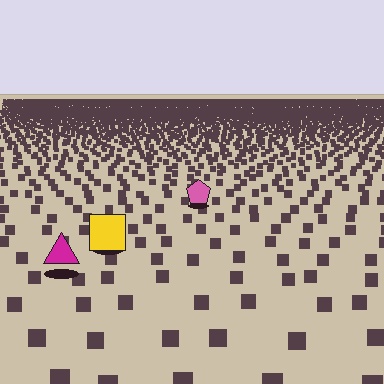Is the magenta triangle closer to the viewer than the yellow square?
Yes. The magenta triangle is closer — you can tell from the texture gradient: the ground texture is coarser near it.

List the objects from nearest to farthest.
From nearest to farthest: the magenta triangle, the yellow square, the pink pentagon.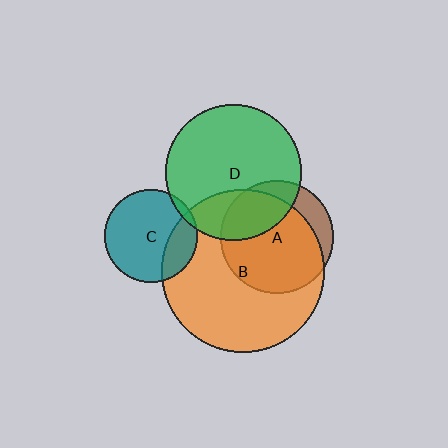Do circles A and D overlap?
Yes.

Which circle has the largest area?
Circle B (orange).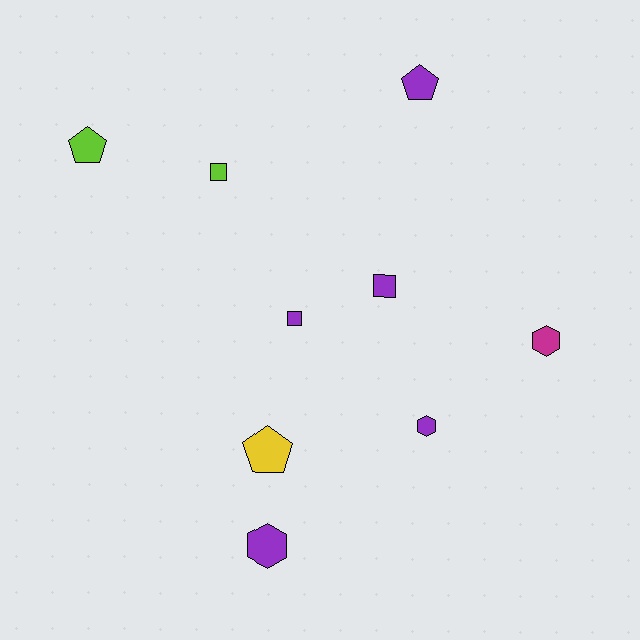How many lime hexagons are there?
There are no lime hexagons.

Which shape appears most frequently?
Pentagon, with 3 objects.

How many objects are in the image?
There are 9 objects.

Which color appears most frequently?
Purple, with 5 objects.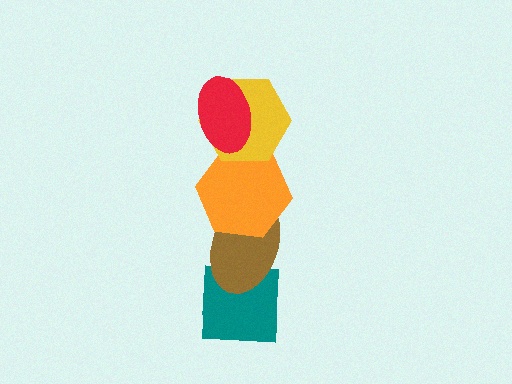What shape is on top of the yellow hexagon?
The red ellipse is on top of the yellow hexagon.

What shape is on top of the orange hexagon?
The yellow hexagon is on top of the orange hexagon.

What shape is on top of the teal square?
The brown ellipse is on top of the teal square.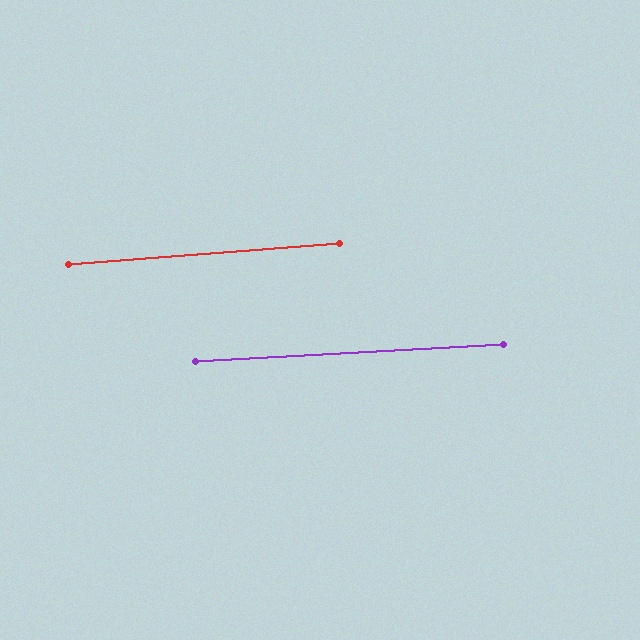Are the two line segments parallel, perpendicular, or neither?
Parallel — their directions differ by only 1.3°.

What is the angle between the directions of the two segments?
Approximately 1 degree.